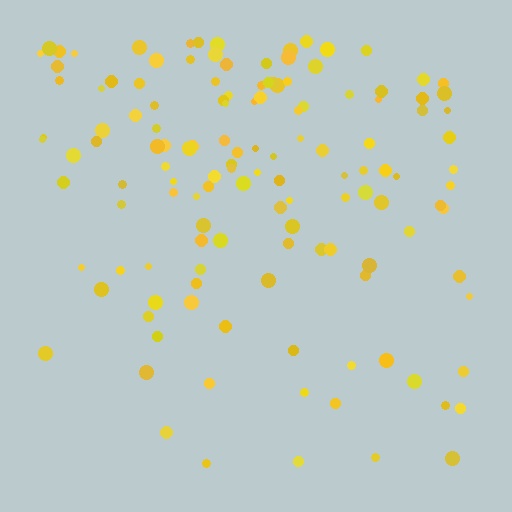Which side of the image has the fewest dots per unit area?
The bottom.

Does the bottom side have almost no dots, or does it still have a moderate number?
Still a moderate number, just noticeably fewer than the top.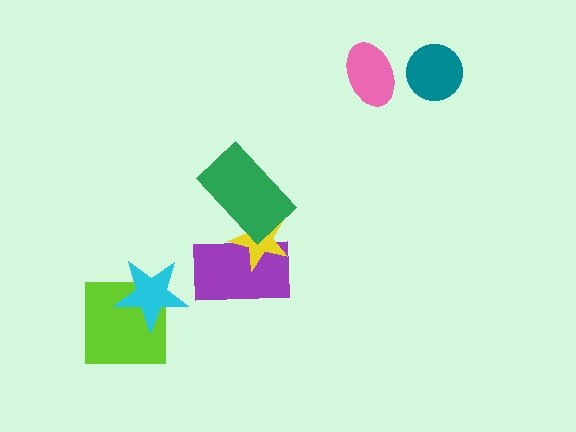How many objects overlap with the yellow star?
2 objects overlap with the yellow star.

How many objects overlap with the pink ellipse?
0 objects overlap with the pink ellipse.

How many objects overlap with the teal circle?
0 objects overlap with the teal circle.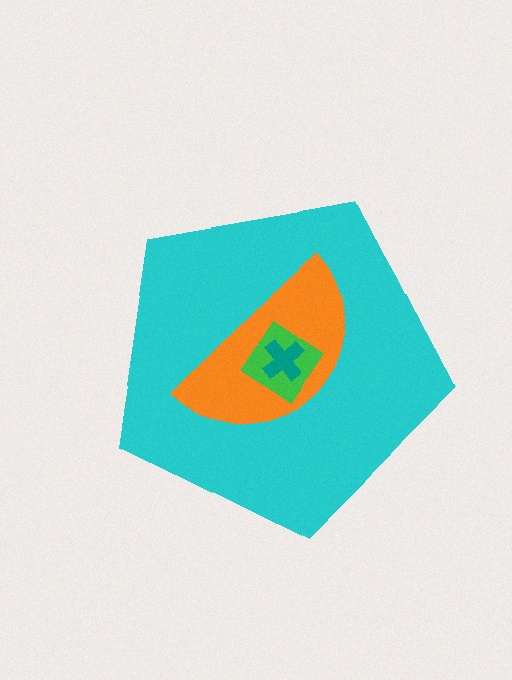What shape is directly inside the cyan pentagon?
The orange semicircle.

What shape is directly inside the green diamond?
The teal cross.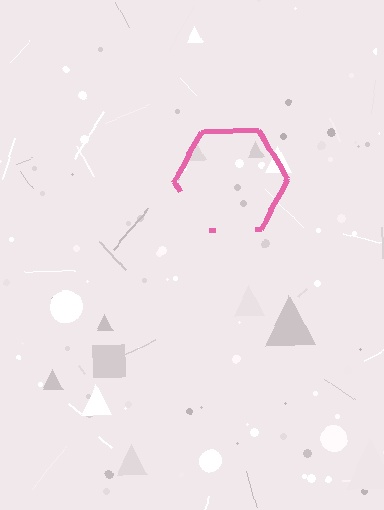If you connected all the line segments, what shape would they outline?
They would outline a hexagon.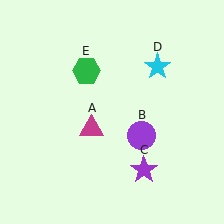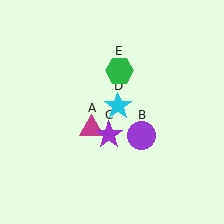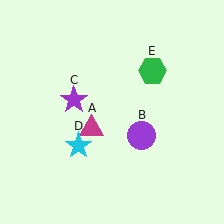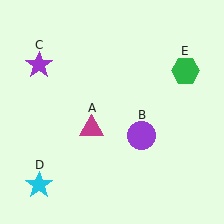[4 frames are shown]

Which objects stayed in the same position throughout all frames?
Magenta triangle (object A) and purple circle (object B) remained stationary.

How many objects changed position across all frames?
3 objects changed position: purple star (object C), cyan star (object D), green hexagon (object E).